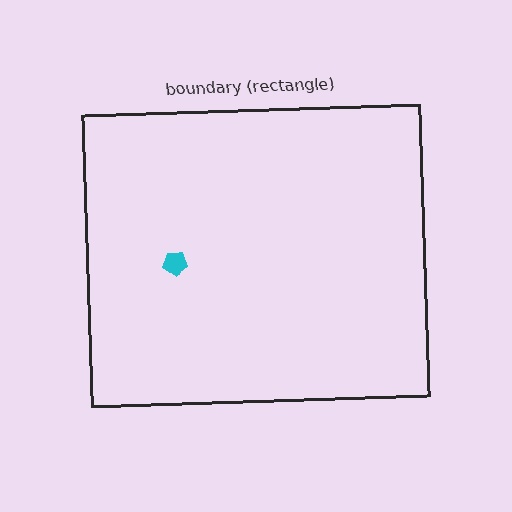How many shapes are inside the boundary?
1 inside, 0 outside.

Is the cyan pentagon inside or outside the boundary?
Inside.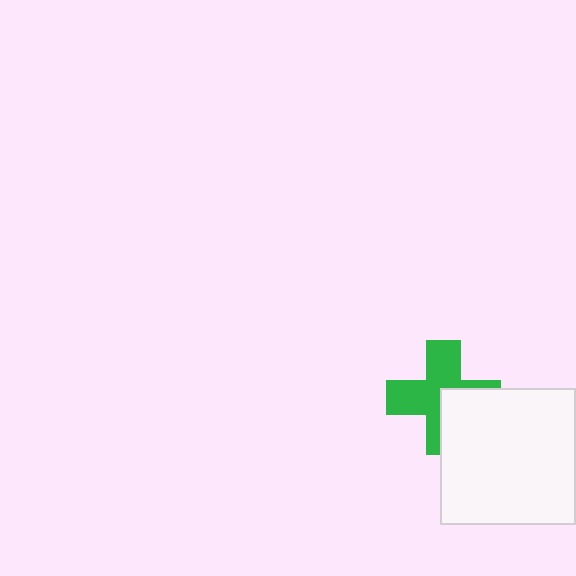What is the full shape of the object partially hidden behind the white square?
The partially hidden object is a green cross.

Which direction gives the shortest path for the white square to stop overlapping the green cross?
Moving toward the lower-right gives the shortest separation.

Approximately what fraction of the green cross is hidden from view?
Roughly 37% of the green cross is hidden behind the white square.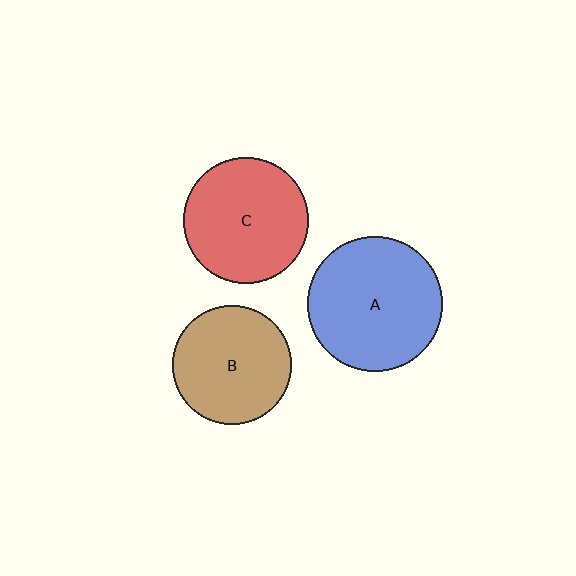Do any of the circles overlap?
No, none of the circles overlap.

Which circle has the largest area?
Circle A (blue).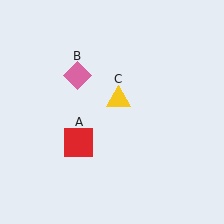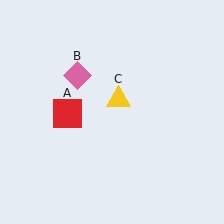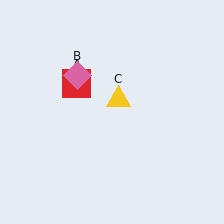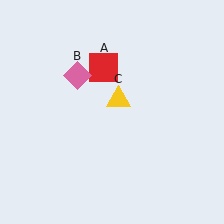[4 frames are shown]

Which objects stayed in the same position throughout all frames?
Pink diamond (object B) and yellow triangle (object C) remained stationary.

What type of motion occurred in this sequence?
The red square (object A) rotated clockwise around the center of the scene.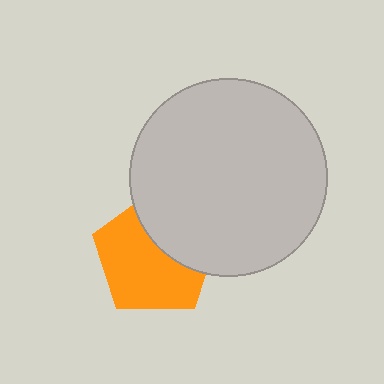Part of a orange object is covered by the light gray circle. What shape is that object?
It is a pentagon.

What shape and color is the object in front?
The object in front is a light gray circle.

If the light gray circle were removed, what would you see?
You would see the complete orange pentagon.